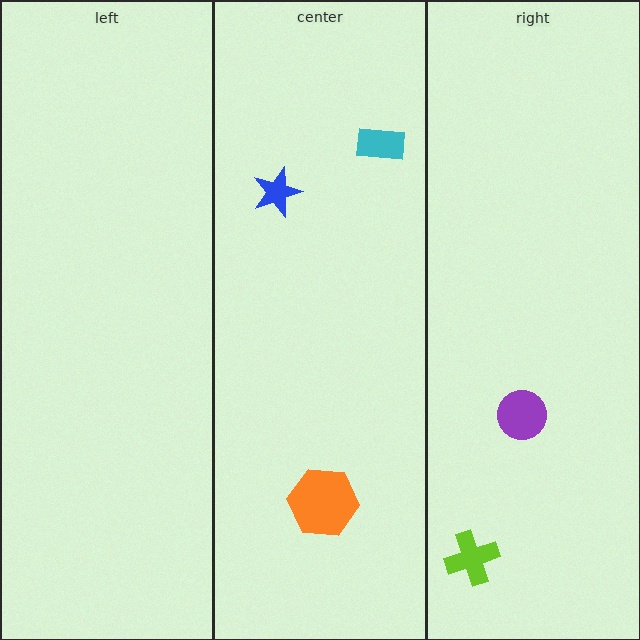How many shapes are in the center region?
3.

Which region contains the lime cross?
The right region.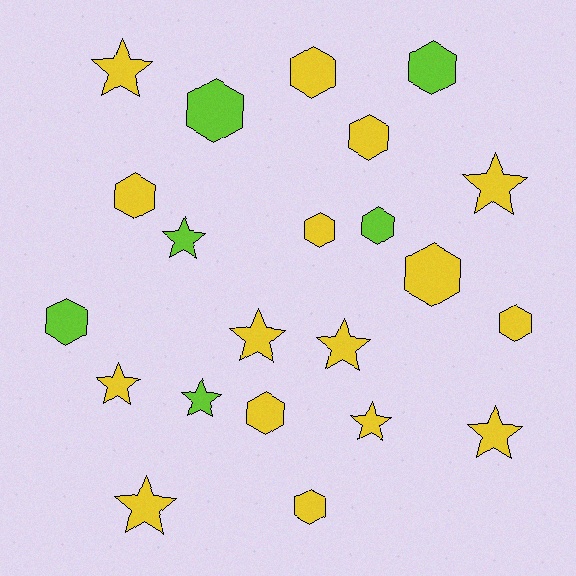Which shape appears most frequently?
Hexagon, with 12 objects.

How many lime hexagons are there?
There are 4 lime hexagons.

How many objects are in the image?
There are 22 objects.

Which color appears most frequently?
Yellow, with 16 objects.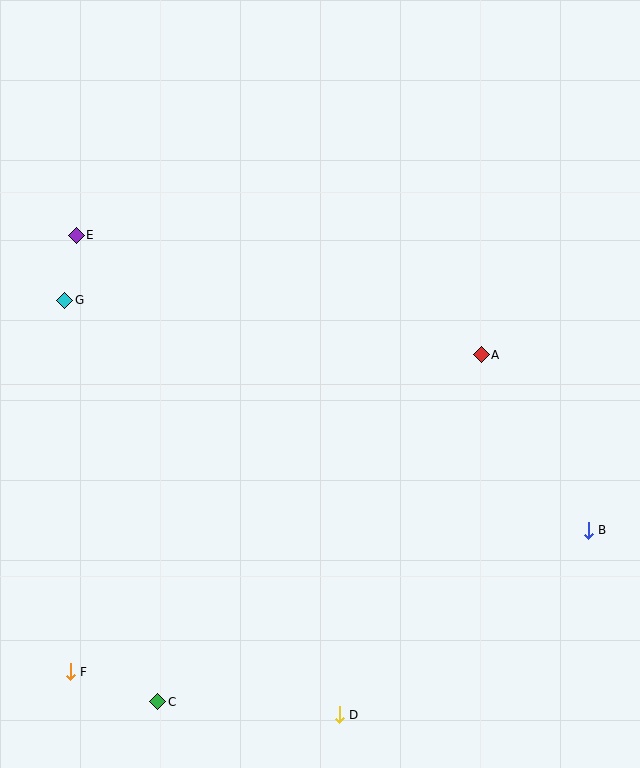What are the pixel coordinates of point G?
Point G is at (65, 300).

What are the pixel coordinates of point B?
Point B is at (588, 530).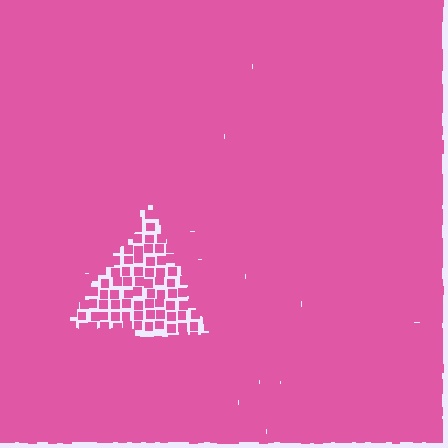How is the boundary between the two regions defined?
The boundary is defined by a change in element density (approximately 2.5x ratio). All elements are the same color, size, and shape.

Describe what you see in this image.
The image contains small pink elements arranged at two different densities. A triangle-shaped region is visible where the elements are less densely packed than the surrounding area.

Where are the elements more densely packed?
The elements are more densely packed outside the triangle boundary.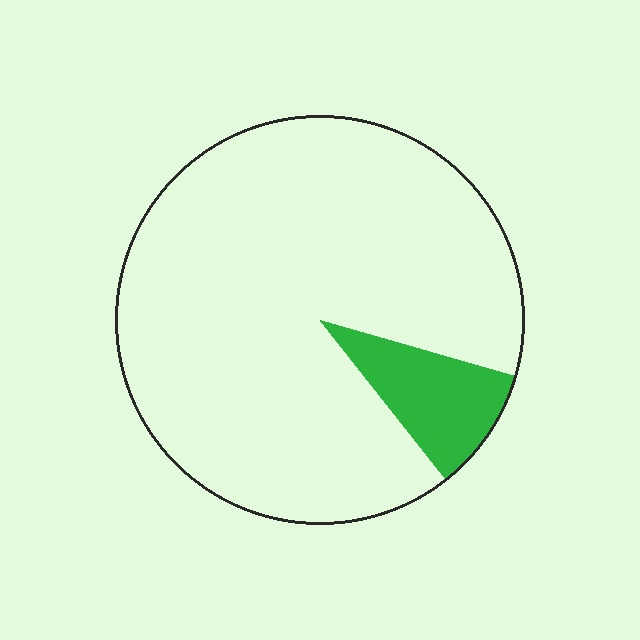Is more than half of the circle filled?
No.